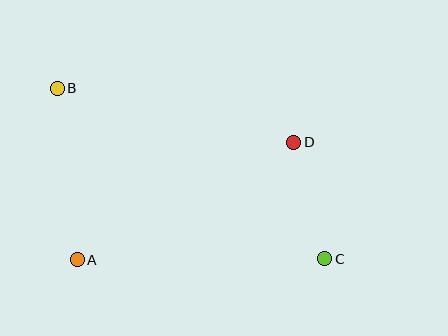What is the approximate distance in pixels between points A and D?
The distance between A and D is approximately 246 pixels.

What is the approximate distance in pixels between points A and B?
The distance between A and B is approximately 173 pixels.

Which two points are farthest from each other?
Points B and C are farthest from each other.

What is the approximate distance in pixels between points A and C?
The distance between A and C is approximately 247 pixels.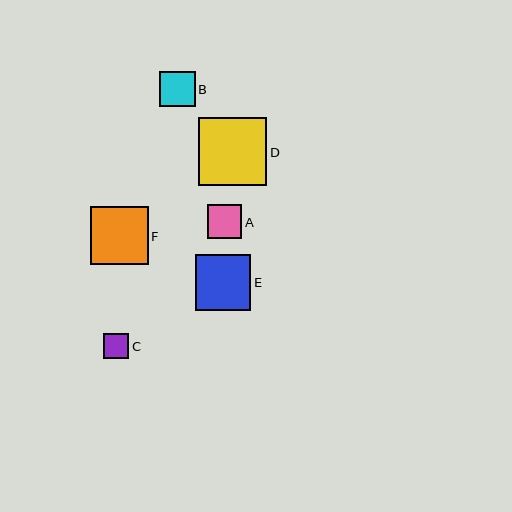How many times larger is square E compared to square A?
Square E is approximately 1.6 times the size of square A.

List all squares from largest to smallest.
From largest to smallest: D, F, E, B, A, C.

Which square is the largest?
Square D is the largest with a size of approximately 68 pixels.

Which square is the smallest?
Square C is the smallest with a size of approximately 25 pixels.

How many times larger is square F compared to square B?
Square F is approximately 1.6 times the size of square B.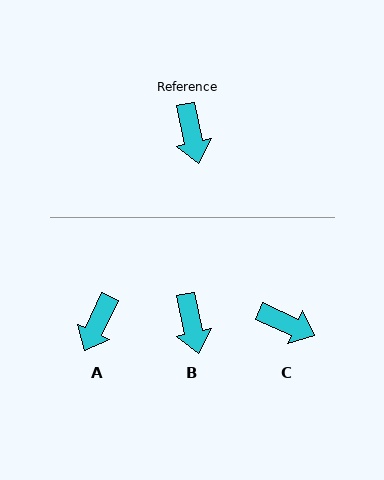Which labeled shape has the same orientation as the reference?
B.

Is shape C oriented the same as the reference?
No, it is off by about 54 degrees.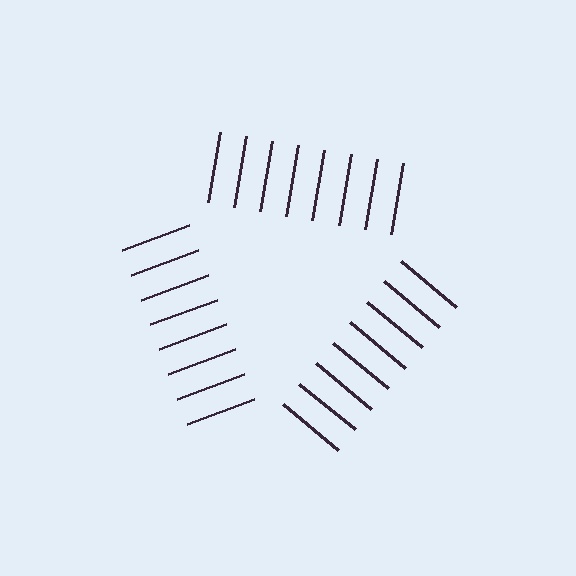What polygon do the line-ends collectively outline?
An illusory triangle — the line segments terminate on its edges but no continuous stroke is drawn.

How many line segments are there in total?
24 — 8 along each of the 3 edges.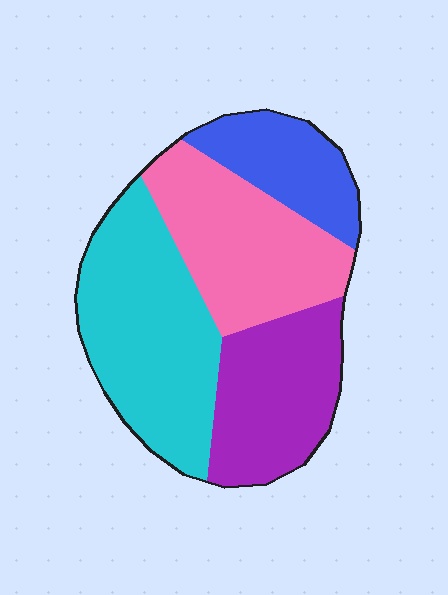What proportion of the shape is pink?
Pink covers 27% of the shape.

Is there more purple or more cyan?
Cyan.